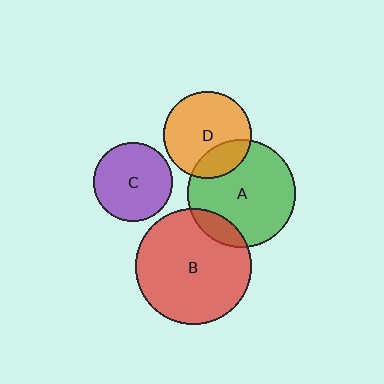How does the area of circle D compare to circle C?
Approximately 1.2 times.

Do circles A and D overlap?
Yes.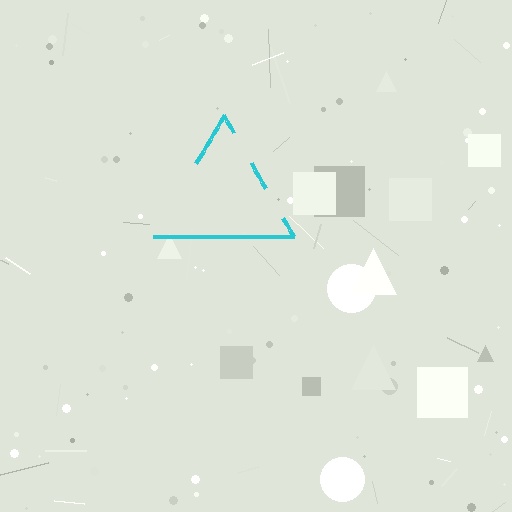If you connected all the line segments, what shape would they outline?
They would outline a triangle.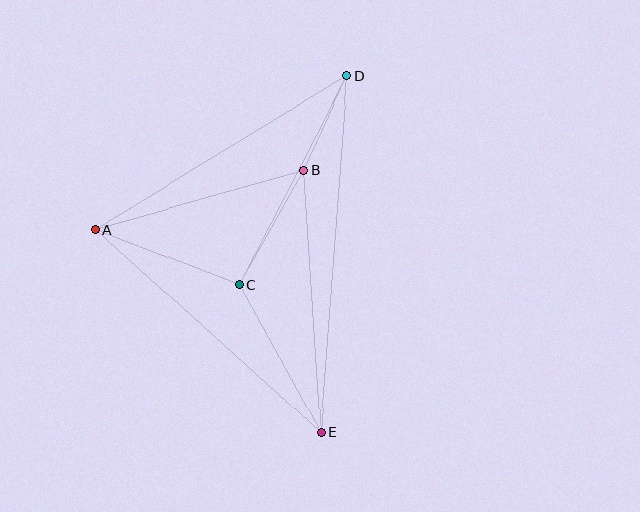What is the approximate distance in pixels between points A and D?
The distance between A and D is approximately 296 pixels.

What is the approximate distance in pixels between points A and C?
The distance between A and C is approximately 155 pixels.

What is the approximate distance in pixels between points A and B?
The distance between A and B is approximately 217 pixels.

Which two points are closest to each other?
Points B and D are closest to each other.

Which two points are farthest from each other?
Points D and E are farthest from each other.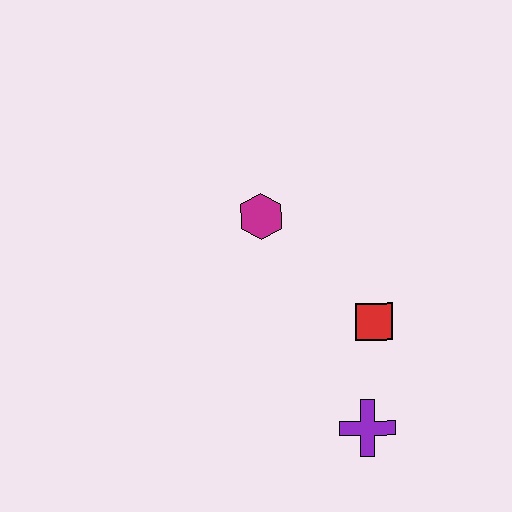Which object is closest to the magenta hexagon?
The red square is closest to the magenta hexagon.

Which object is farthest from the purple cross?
The magenta hexagon is farthest from the purple cross.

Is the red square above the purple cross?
Yes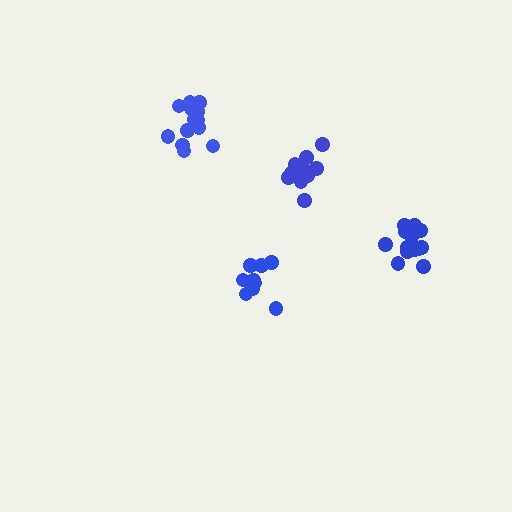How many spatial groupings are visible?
There are 4 spatial groupings.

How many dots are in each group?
Group 1: 9 dots, Group 2: 13 dots, Group 3: 12 dots, Group 4: 13 dots (47 total).